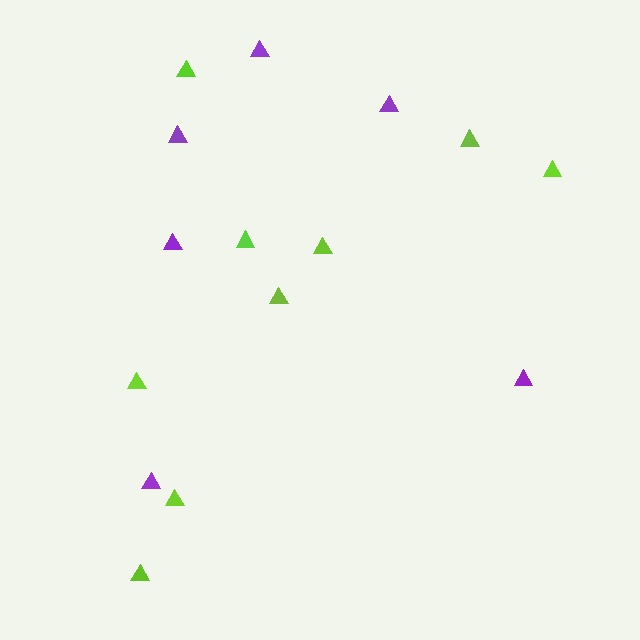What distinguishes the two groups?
There are 2 groups: one group of purple triangles (6) and one group of lime triangles (9).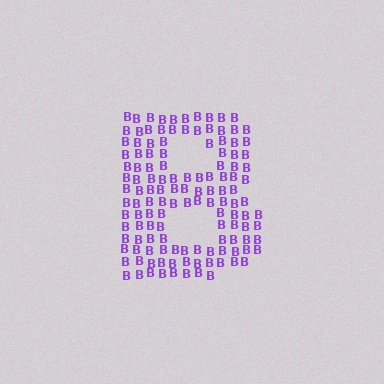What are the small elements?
The small elements are letter B's.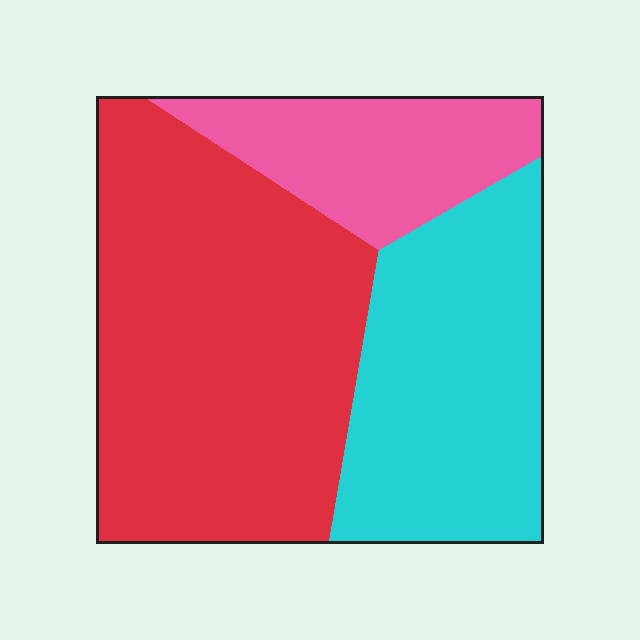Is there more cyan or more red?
Red.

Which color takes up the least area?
Pink, at roughly 20%.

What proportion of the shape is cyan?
Cyan covers around 30% of the shape.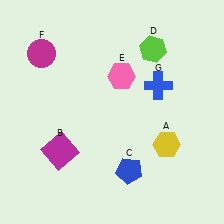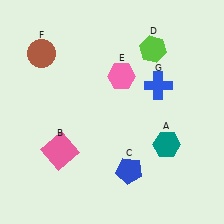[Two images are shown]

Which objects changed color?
A changed from yellow to teal. B changed from magenta to pink. F changed from magenta to brown.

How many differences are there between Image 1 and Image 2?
There are 3 differences between the two images.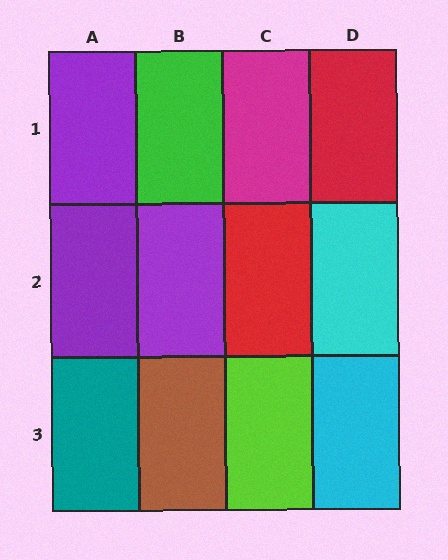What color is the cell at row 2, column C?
Red.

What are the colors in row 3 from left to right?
Teal, brown, lime, cyan.